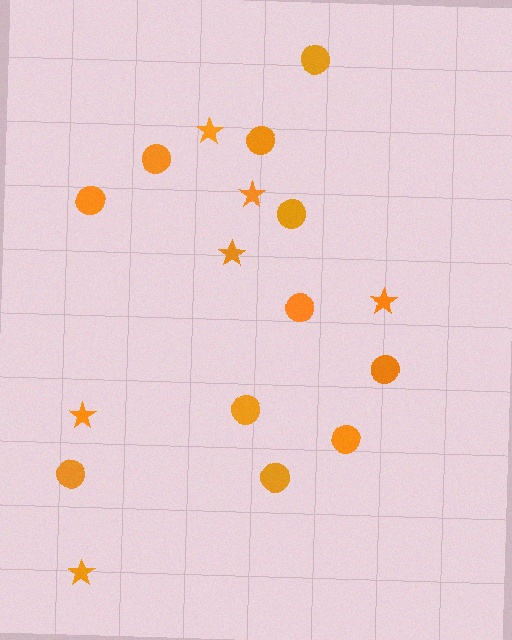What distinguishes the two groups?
There are 2 groups: one group of circles (11) and one group of stars (6).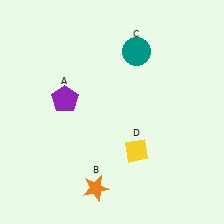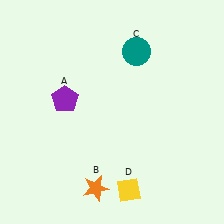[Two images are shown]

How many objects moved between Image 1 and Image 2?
1 object moved between the two images.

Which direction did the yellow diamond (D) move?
The yellow diamond (D) moved down.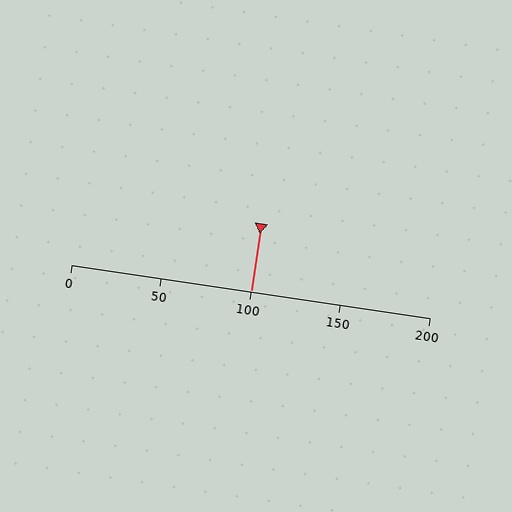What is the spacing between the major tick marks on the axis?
The major ticks are spaced 50 apart.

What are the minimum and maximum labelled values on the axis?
The axis runs from 0 to 200.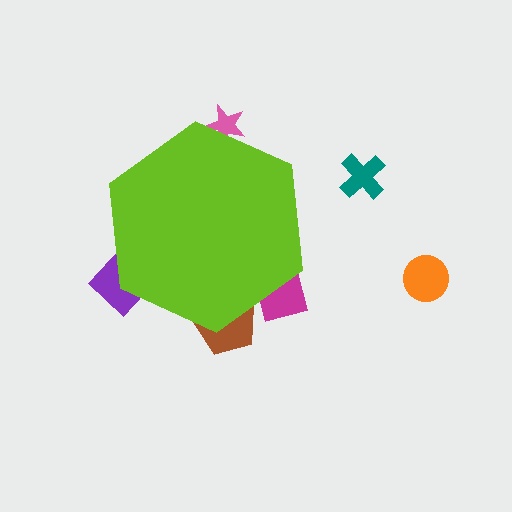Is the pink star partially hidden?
Yes, the pink star is partially hidden behind the lime hexagon.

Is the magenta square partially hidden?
Yes, the magenta square is partially hidden behind the lime hexagon.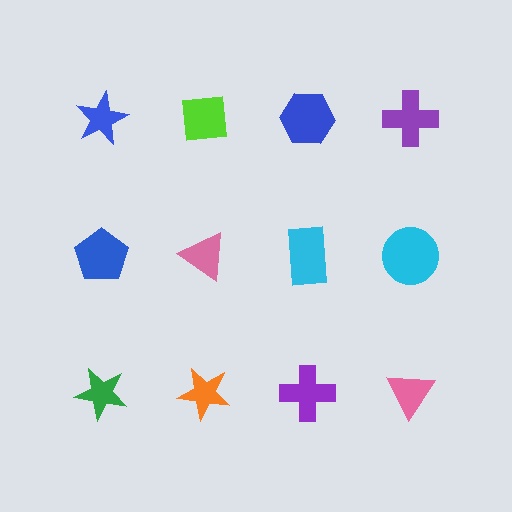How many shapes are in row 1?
4 shapes.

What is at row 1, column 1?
A blue star.